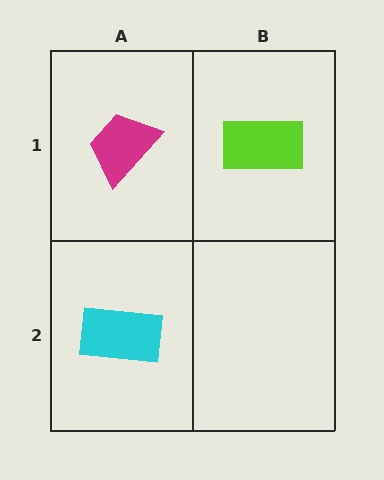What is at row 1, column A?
A magenta trapezoid.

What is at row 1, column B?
A lime rectangle.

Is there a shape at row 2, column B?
No, that cell is empty.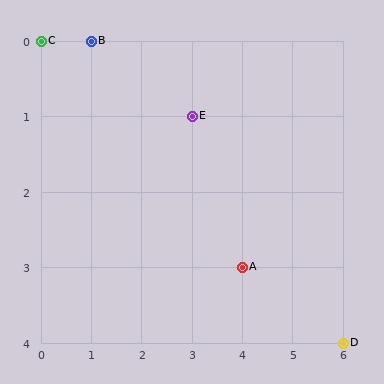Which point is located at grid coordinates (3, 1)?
Point E is at (3, 1).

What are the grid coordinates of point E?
Point E is at grid coordinates (3, 1).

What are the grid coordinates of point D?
Point D is at grid coordinates (6, 4).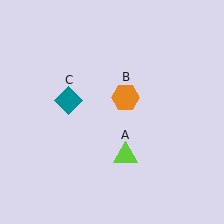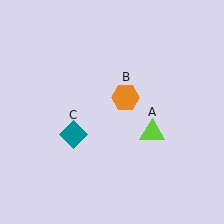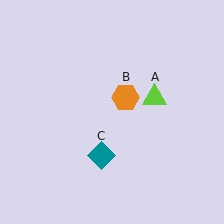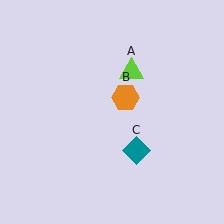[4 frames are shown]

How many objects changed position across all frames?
2 objects changed position: lime triangle (object A), teal diamond (object C).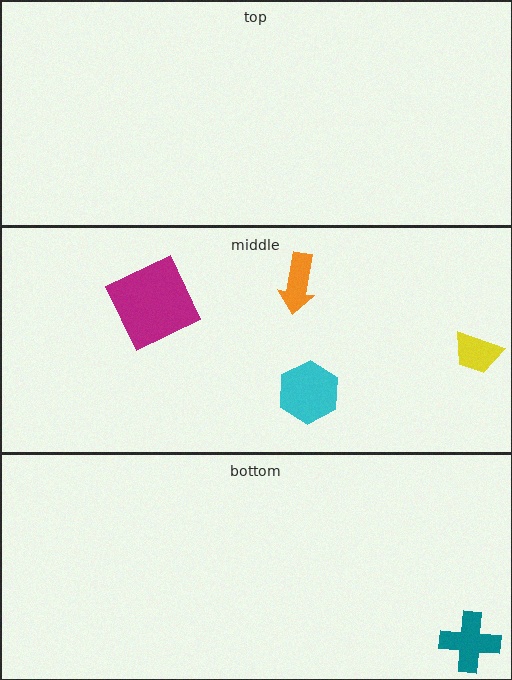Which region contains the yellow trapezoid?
The middle region.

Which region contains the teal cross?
The bottom region.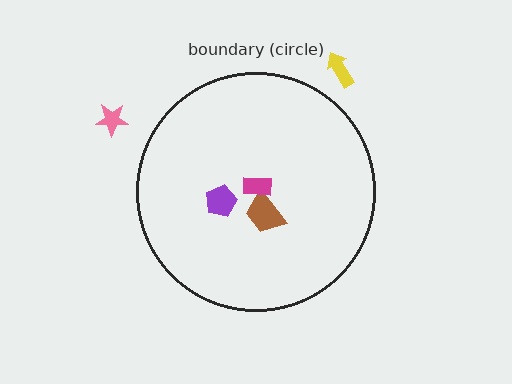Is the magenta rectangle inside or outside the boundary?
Inside.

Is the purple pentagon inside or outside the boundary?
Inside.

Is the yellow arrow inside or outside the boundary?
Outside.